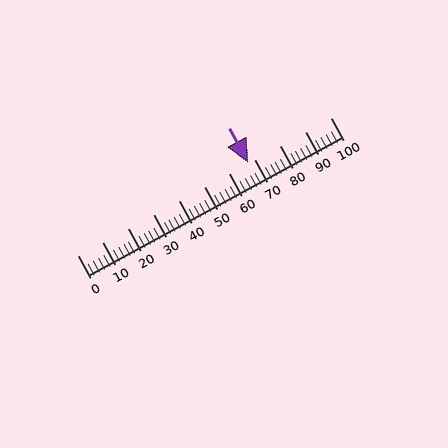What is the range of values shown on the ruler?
The ruler shows values from 0 to 100.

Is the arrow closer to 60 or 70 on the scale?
The arrow is closer to 70.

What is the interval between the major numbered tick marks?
The major tick marks are spaced 10 units apart.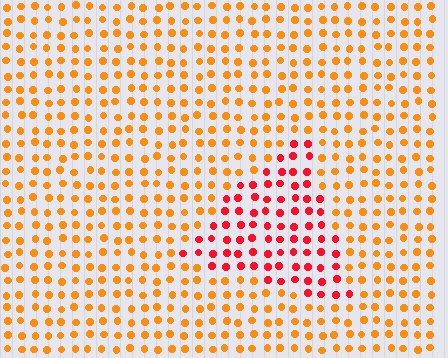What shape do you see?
I see a triangle.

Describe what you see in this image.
The image is filled with small orange elements in a uniform arrangement. A triangle-shaped region is visible where the elements are tinted to a slightly different hue, forming a subtle color boundary.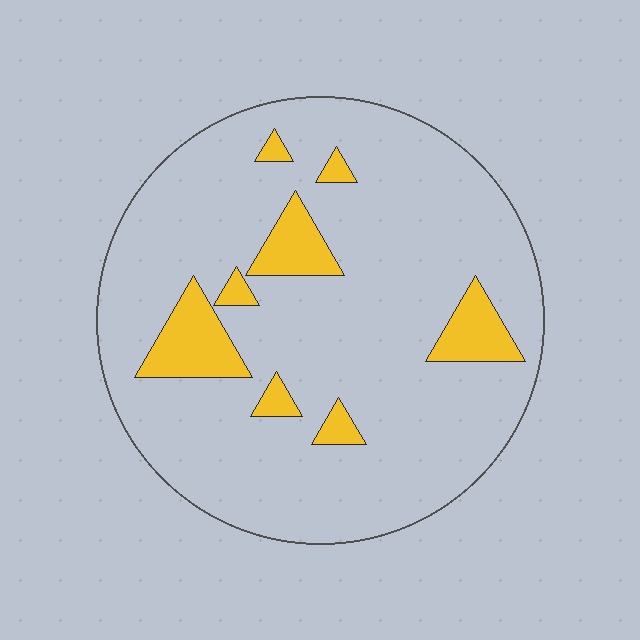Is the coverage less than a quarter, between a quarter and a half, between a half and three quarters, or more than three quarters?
Less than a quarter.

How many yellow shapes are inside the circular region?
8.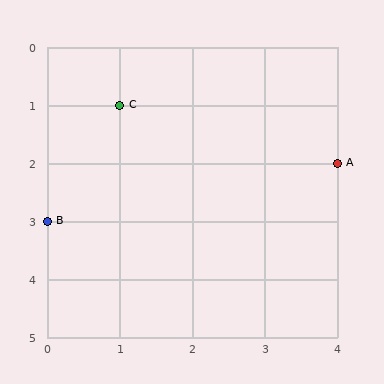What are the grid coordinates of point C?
Point C is at grid coordinates (1, 1).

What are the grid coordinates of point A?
Point A is at grid coordinates (4, 2).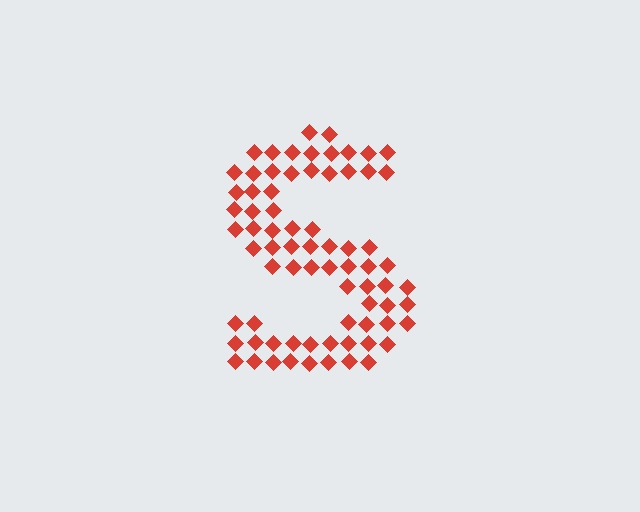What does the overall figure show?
The overall figure shows the letter S.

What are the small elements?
The small elements are diamonds.